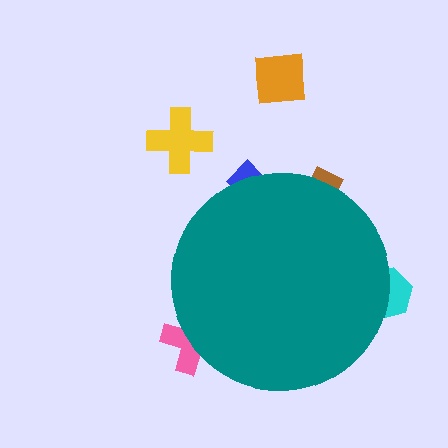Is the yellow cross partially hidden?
No, the yellow cross is fully visible.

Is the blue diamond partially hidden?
Yes, the blue diamond is partially hidden behind the teal circle.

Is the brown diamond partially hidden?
Yes, the brown diamond is partially hidden behind the teal circle.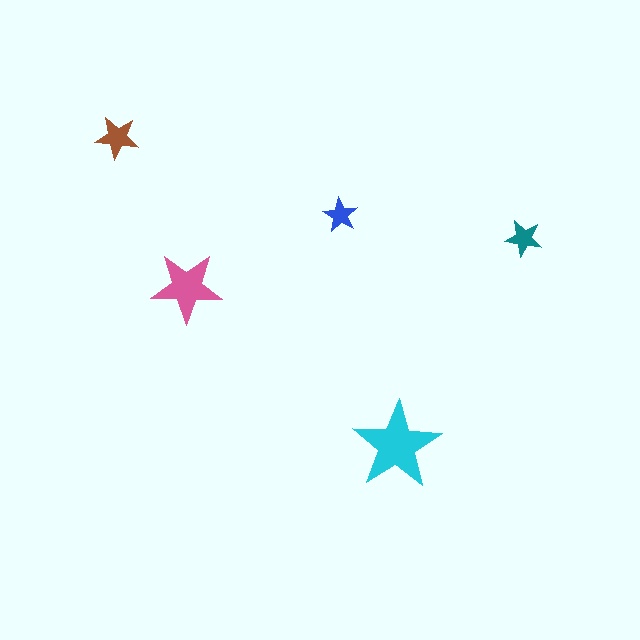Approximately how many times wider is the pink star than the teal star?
About 2 times wider.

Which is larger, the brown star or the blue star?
The brown one.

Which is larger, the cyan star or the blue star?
The cyan one.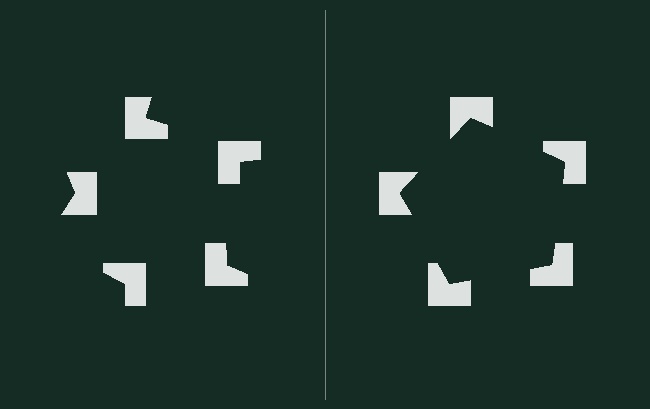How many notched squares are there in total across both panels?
10 — 5 on each side.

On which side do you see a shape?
An illusory pentagon appears on the right side. On the left side the wedge cuts are rotated, so no coherent shape forms.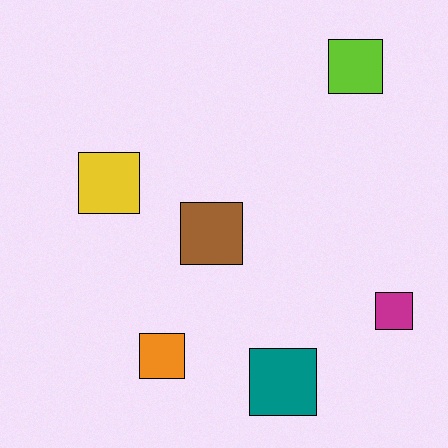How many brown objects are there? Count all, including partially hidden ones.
There is 1 brown object.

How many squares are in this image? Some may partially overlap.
There are 6 squares.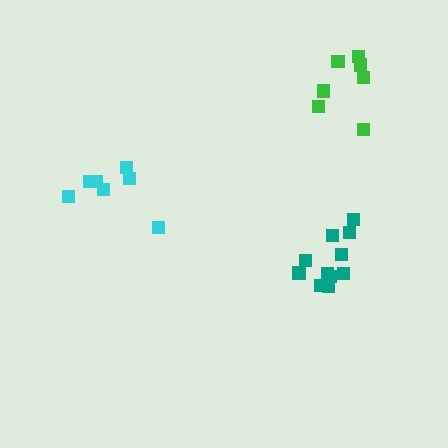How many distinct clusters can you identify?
There are 3 distinct clusters.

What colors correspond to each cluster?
The clusters are colored: teal, cyan, green.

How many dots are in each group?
Group 1: 11 dots, Group 2: 7 dots, Group 3: 7 dots (25 total).